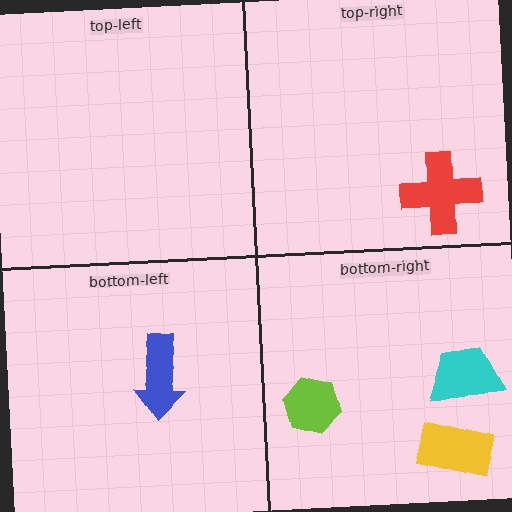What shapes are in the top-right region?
The red cross.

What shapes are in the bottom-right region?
The lime hexagon, the yellow rectangle, the cyan trapezoid.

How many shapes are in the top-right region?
1.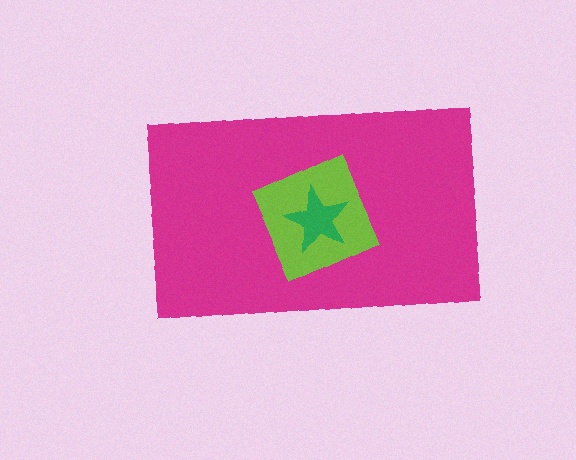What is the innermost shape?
The green star.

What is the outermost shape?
The magenta rectangle.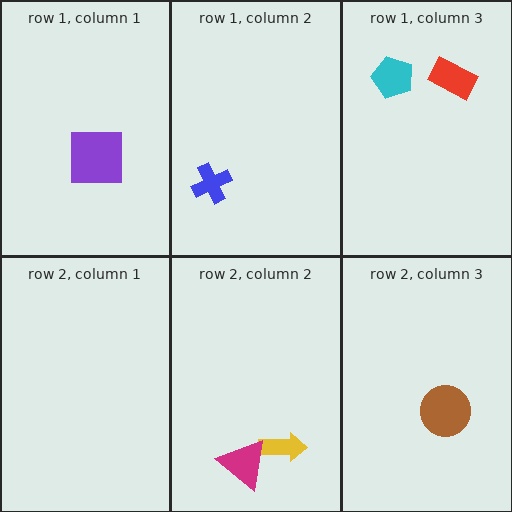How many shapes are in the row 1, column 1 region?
1.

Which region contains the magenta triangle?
The row 2, column 2 region.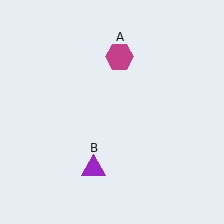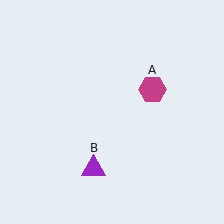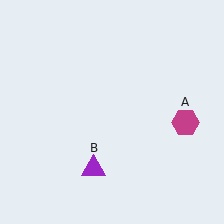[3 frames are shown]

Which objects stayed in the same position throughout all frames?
Purple triangle (object B) remained stationary.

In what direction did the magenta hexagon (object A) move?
The magenta hexagon (object A) moved down and to the right.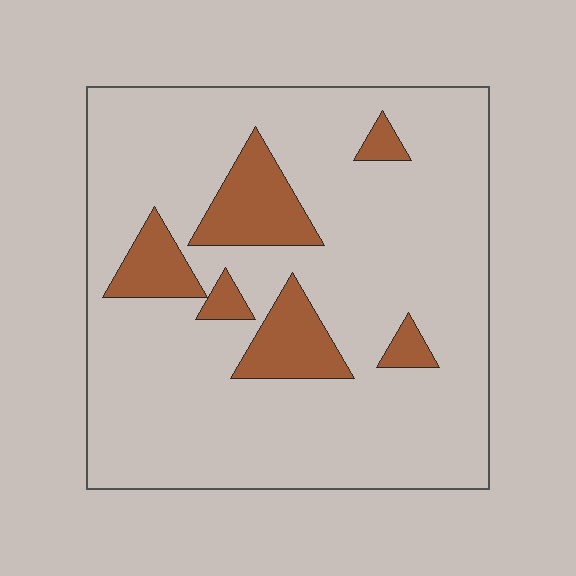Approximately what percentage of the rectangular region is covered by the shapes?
Approximately 15%.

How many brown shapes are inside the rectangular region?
6.